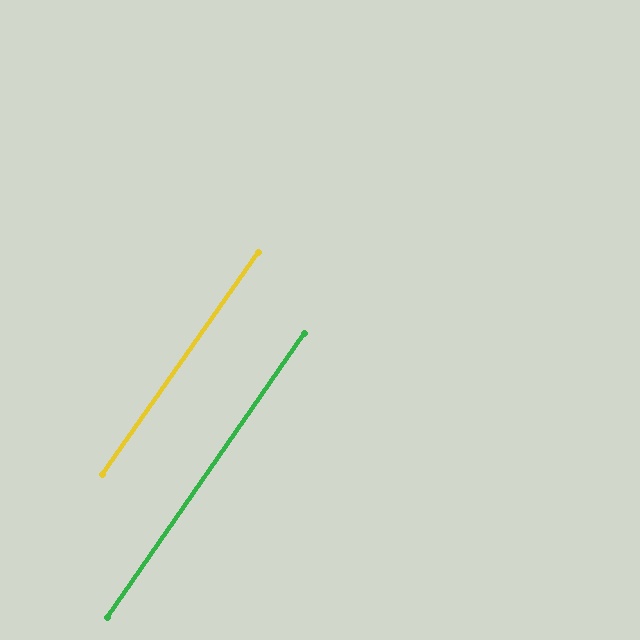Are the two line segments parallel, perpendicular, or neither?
Parallel — their directions differ by only 0.5°.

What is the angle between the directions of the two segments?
Approximately 0 degrees.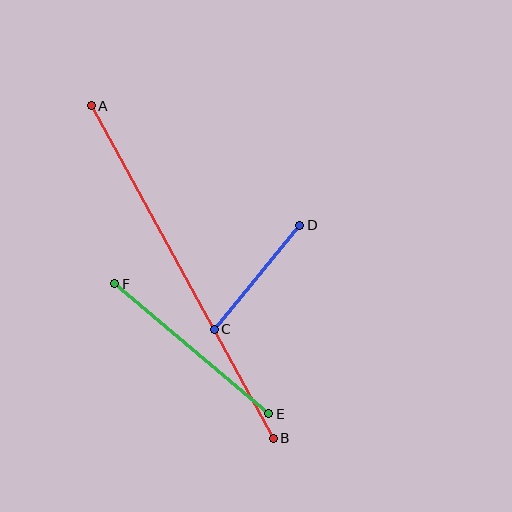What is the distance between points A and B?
The distance is approximately 379 pixels.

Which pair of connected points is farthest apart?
Points A and B are farthest apart.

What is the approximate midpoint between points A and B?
The midpoint is at approximately (182, 272) pixels.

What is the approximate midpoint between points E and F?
The midpoint is at approximately (192, 349) pixels.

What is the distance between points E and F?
The distance is approximately 202 pixels.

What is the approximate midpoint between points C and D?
The midpoint is at approximately (257, 277) pixels.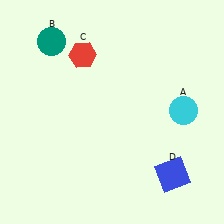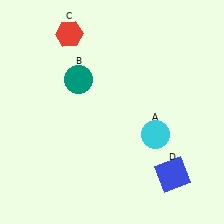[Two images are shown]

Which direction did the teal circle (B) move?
The teal circle (B) moved down.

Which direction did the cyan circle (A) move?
The cyan circle (A) moved left.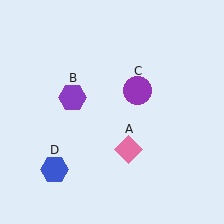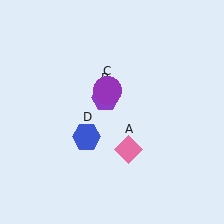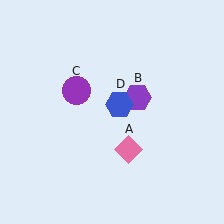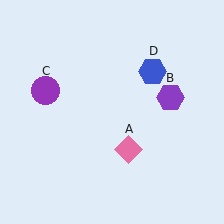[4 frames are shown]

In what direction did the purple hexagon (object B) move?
The purple hexagon (object B) moved right.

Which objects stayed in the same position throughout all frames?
Pink diamond (object A) remained stationary.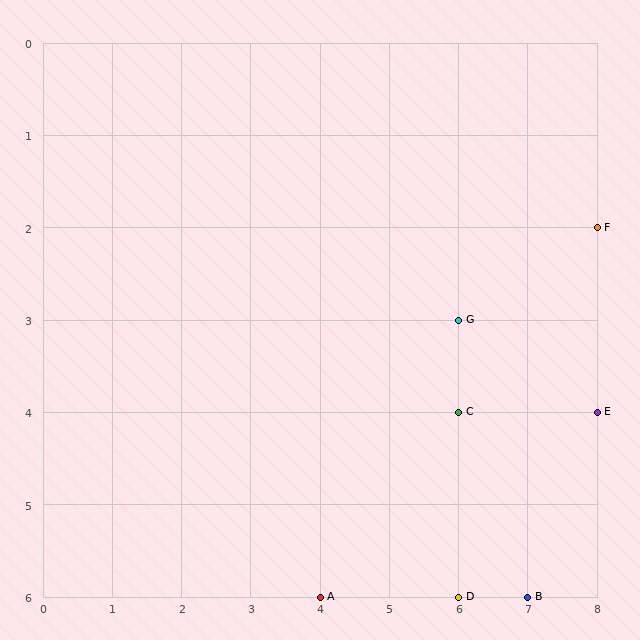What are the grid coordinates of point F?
Point F is at grid coordinates (8, 2).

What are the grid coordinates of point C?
Point C is at grid coordinates (6, 4).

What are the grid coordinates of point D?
Point D is at grid coordinates (6, 6).